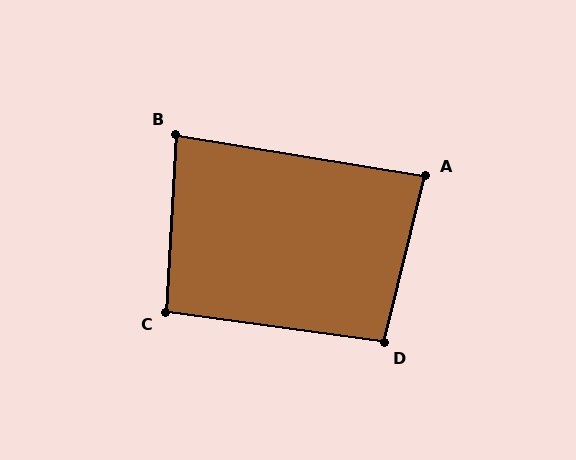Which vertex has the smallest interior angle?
B, at approximately 84 degrees.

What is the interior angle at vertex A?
Approximately 85 degrees (approximately right).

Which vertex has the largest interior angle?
D, at approximately 96 degrees.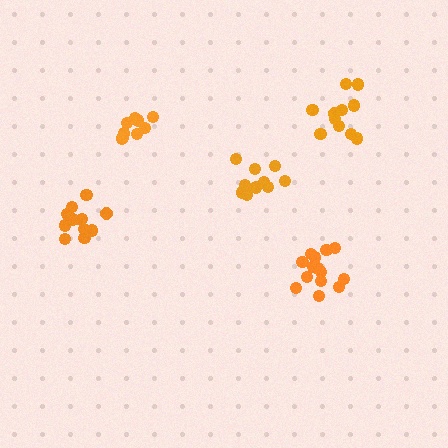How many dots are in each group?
Group 1: 12 dots, Group 2: 9 dots, Group 3: 14 dots, Group 4: 11 dots, Group 5: 10 dots (56 total).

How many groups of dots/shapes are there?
There are 5 groups.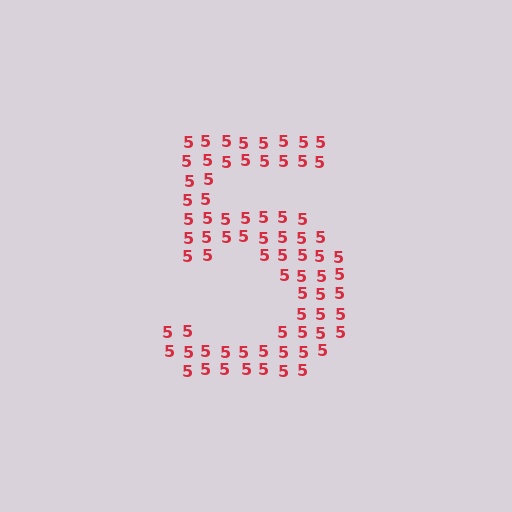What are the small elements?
The small elements are digit 5's.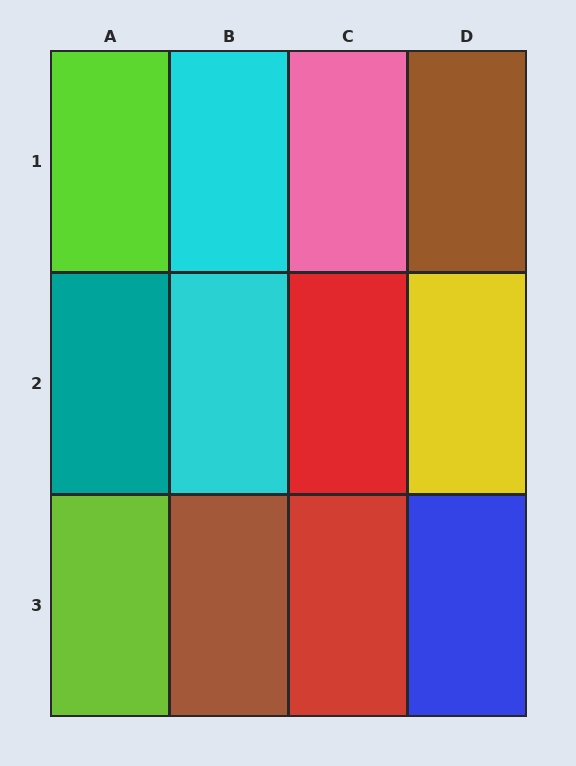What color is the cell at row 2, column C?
Red.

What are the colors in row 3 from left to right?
Lime, brown, red, blue.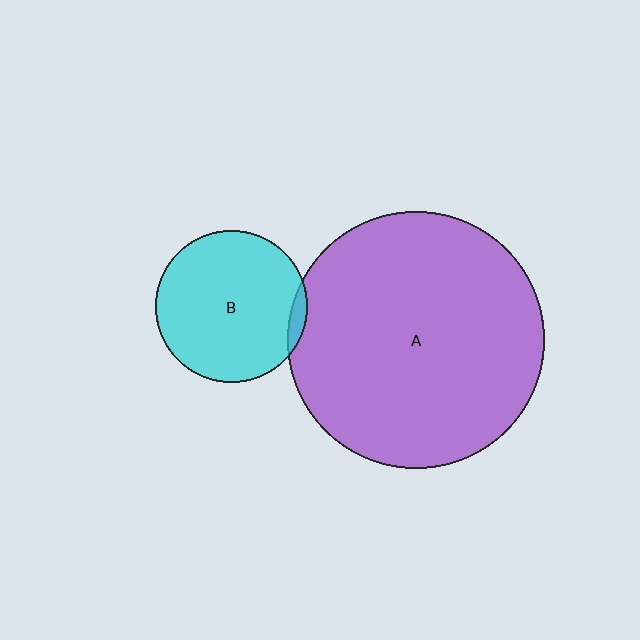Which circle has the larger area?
Circle A (purple).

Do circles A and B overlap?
Yes.